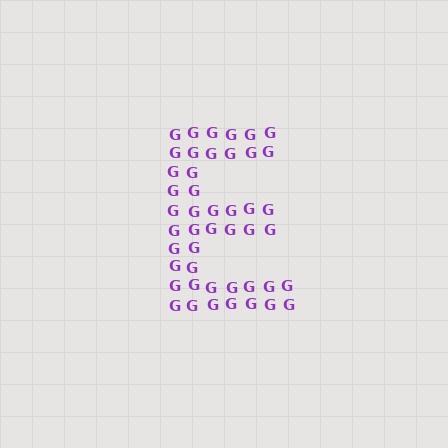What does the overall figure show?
The overall figure shows the letter E.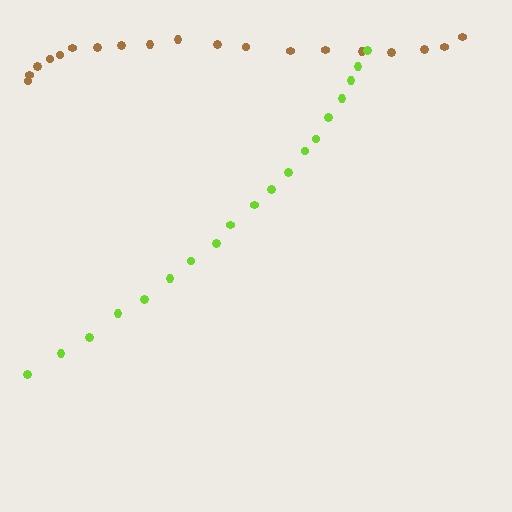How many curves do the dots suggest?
There are 2 distinct paths.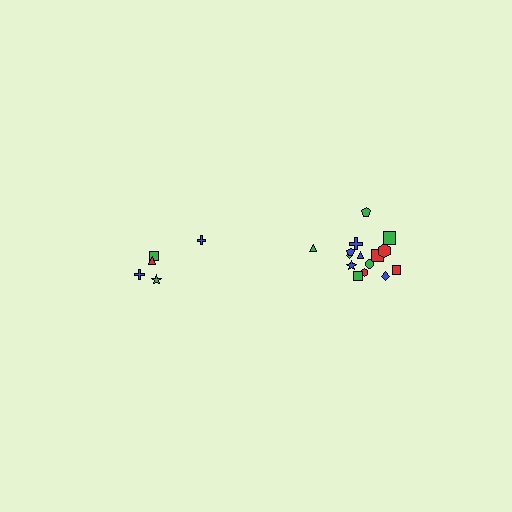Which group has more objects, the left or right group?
The right group.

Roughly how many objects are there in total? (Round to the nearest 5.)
Roughly 20 objects in total.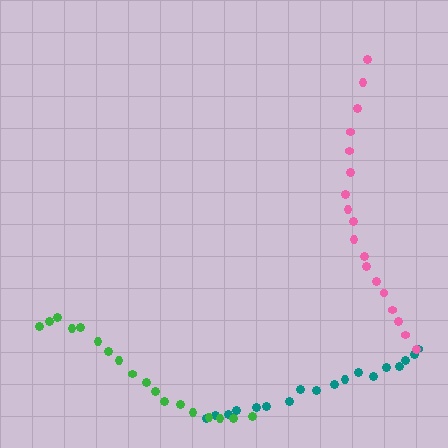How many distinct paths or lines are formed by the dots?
There are 3 distinct paths.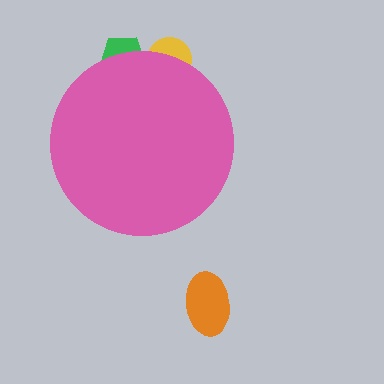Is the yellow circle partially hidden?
Yes, the yellow circle is partially hidden behind the pink circle.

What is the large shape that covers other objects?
A pink circle.